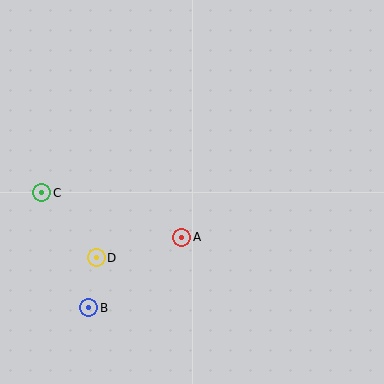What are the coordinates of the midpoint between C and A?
The midpoint between C and A is at (112, 215).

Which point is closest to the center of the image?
Point A at (182, 237) is closest to the center.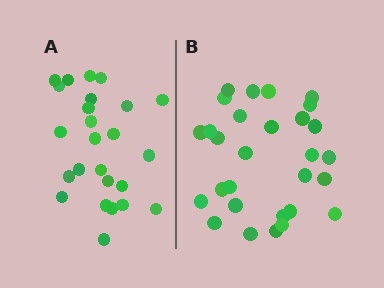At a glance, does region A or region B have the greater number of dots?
Region B (the right region) has more dots.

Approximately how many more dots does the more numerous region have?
Region B has about 4 more dots than region A.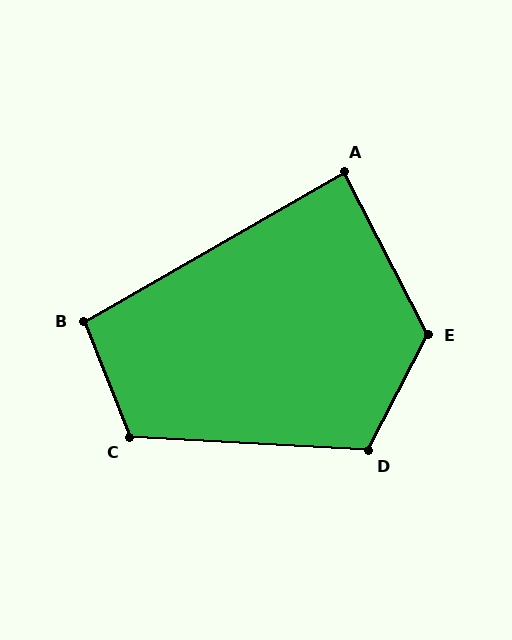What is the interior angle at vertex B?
Approximately 98 degrees (obtuse).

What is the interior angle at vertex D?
Approximately 114 degrees (obtuse).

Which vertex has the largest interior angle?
E, at approximately 126 degrees.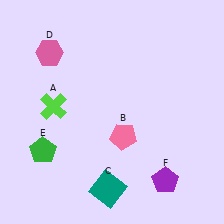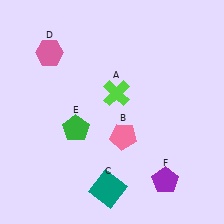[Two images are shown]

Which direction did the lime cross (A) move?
The lime cross (A) moved right.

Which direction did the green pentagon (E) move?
The green pentagon (E) moved right.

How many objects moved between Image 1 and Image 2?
2 objects moved between the two images.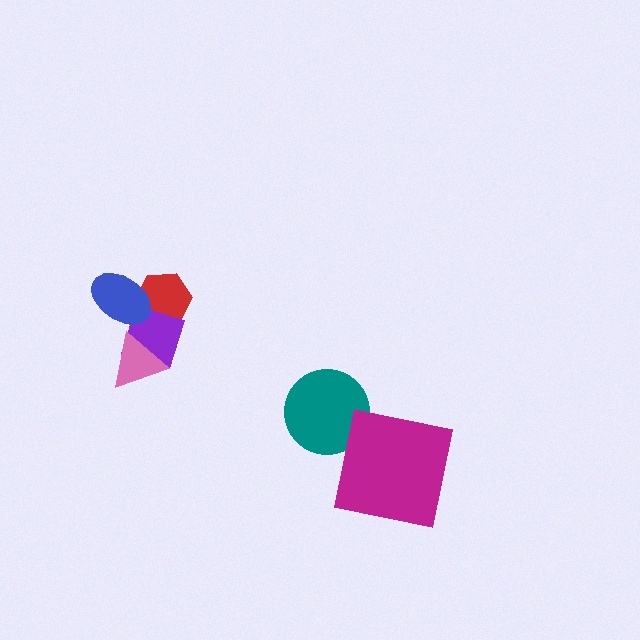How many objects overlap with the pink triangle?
1 object overlaps with the pink triangle.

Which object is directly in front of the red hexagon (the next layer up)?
The purple diamond is directly in front of the red hexagon.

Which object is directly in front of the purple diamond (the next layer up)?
The pink triangle is directly in front of the purple diamond.